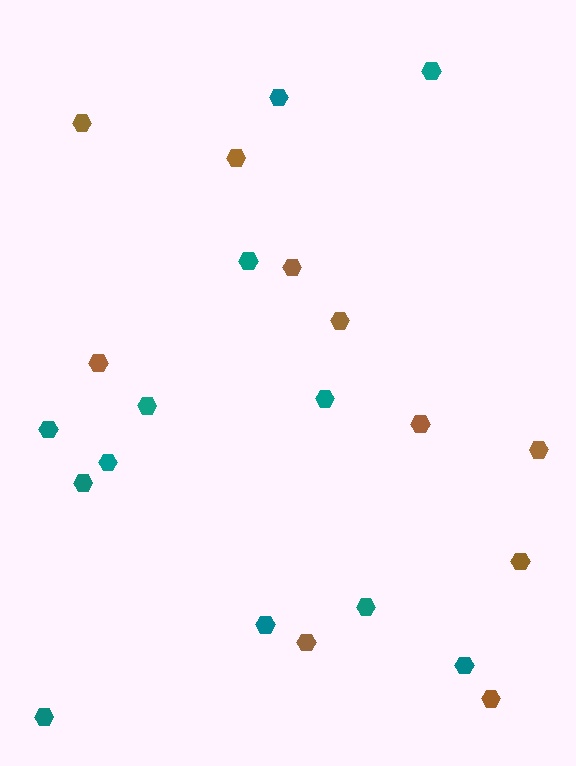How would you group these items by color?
There are 2 groups: one group of teal hexagons (12) and one group of brown hexagons (10).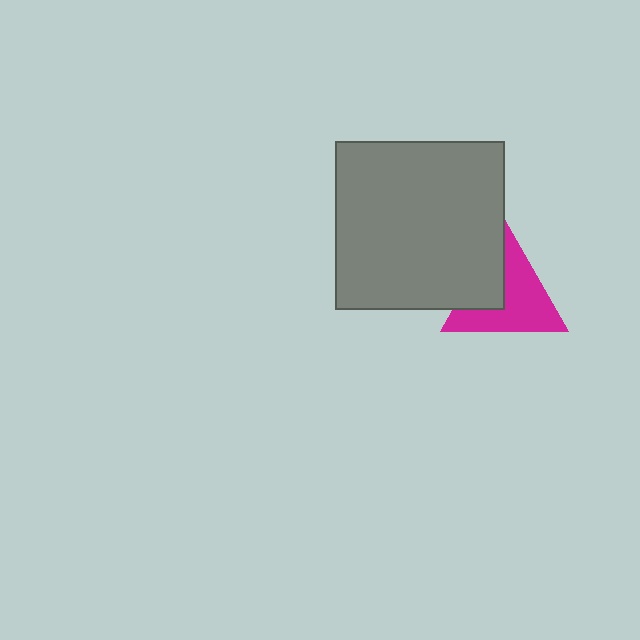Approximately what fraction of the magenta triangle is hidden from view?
Roughly 34% of the magenta triangle is hidden behind the gray square.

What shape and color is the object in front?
The object in front is a gray square.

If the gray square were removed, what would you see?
You would see the complete magenta triangle.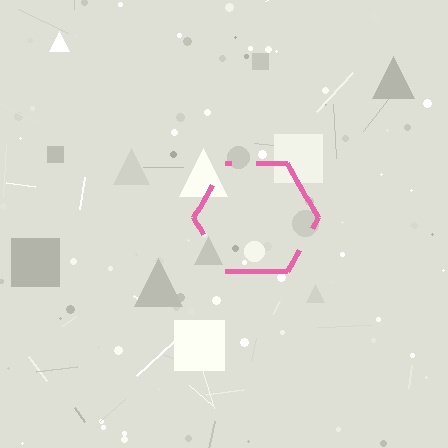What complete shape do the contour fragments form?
The contour fragments form a hexagon.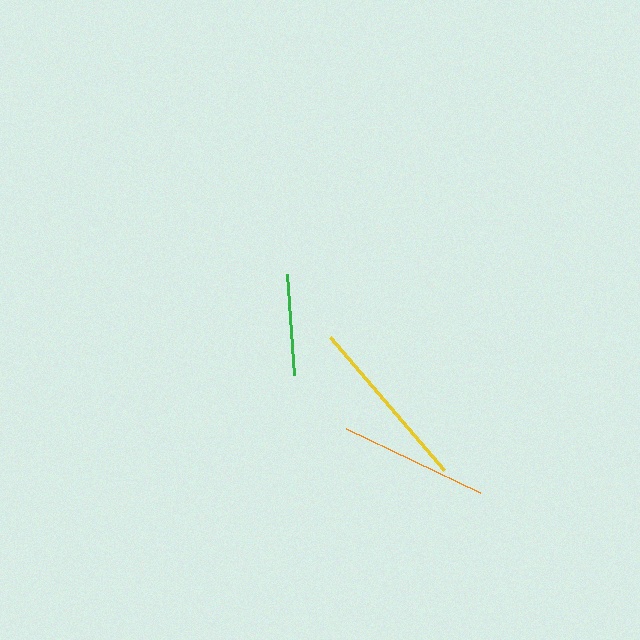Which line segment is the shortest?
The green line is the shortest at approximately 101 pixels.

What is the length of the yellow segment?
The yellow segment is approximately 175 pixels long.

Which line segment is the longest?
The yellow line is the longest at approximately 175 pixels.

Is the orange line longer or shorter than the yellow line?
The yellow line is longer than the orange line.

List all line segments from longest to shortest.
From longest to shortest: yellow, orange, green.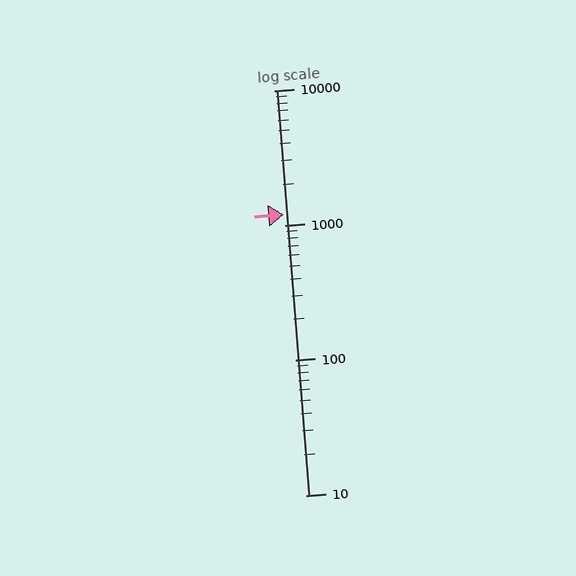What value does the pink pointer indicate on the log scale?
The pointer indicates approximately 1200.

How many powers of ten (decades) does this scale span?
The scale spans 3 decades, from 10 to 10000.